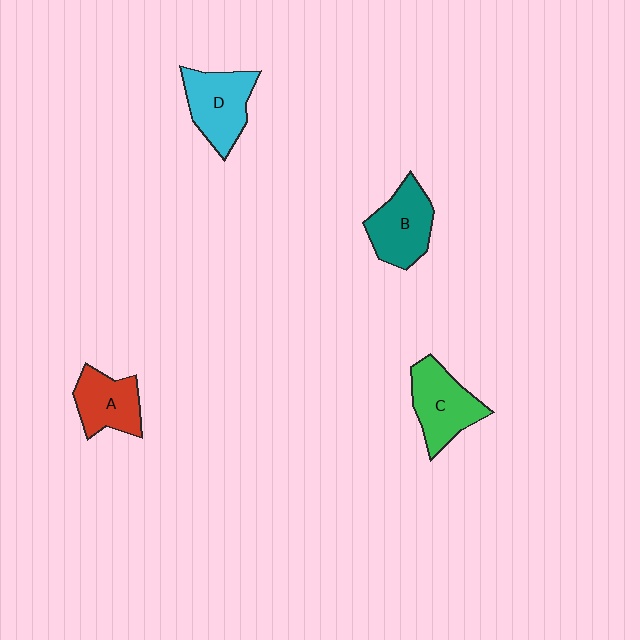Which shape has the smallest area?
Shape A (red).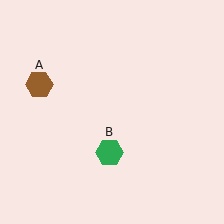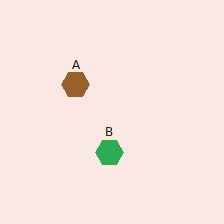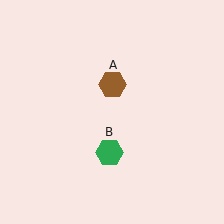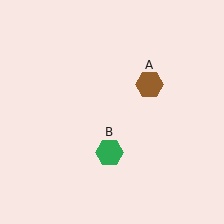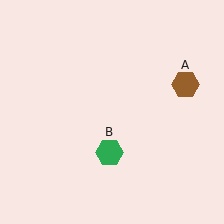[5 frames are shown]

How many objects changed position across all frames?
1 object changed position: brown hexagon (object A).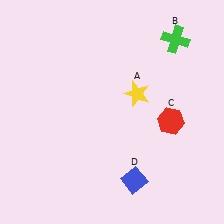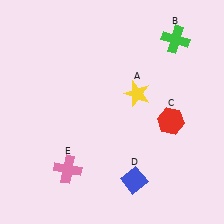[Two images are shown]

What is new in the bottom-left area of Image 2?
A pink cross (E) was added in the bottom-left area of Image 2.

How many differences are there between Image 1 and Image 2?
There is 1 difference between the two images.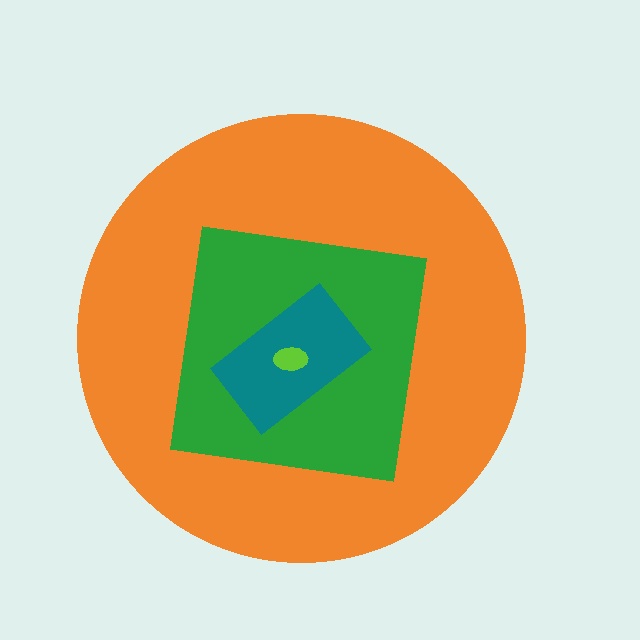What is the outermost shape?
The orange circle.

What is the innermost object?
The lime ellipse.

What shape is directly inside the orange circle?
The green square.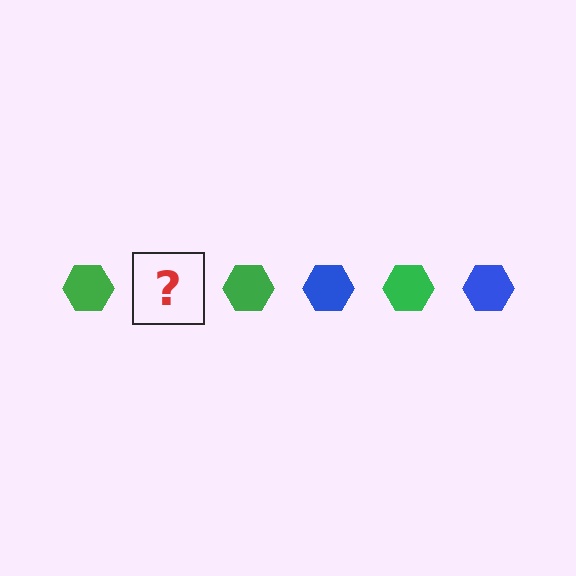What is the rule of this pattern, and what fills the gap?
The rule is that the pattern cycles through green, blue hexagons. The gap should be filled with a blue hexagon.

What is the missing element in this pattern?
The missing element is a blue hexagon.